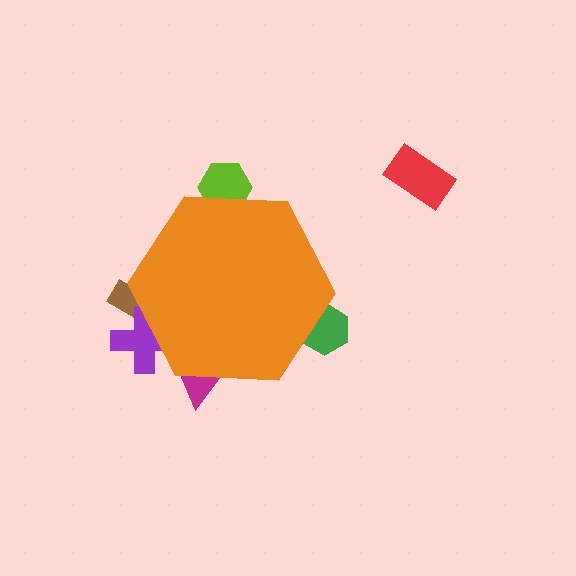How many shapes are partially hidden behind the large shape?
5 shapes are partially hidden.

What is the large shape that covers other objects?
An orange hexagon.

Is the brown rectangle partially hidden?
Yes, the brown rectangle is partially hidden behind the orange hexagon.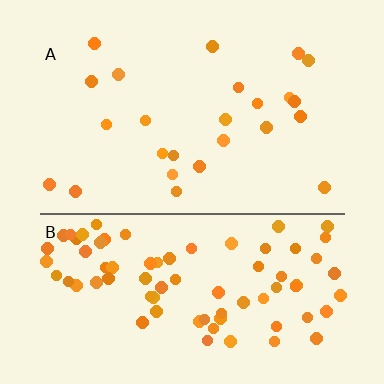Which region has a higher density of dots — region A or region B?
B (the bottom).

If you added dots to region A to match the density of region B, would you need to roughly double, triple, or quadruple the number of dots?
Approximately triple.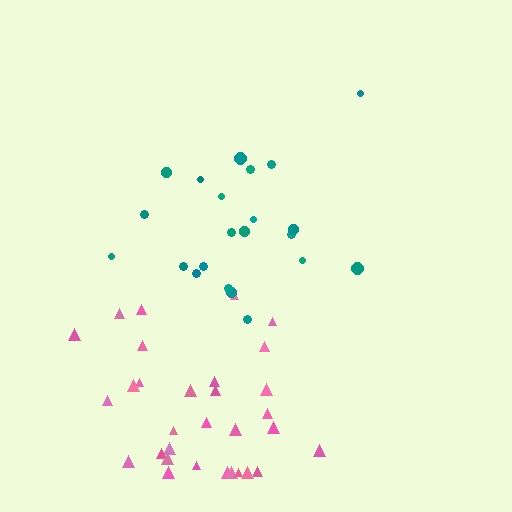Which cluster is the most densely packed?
Teal.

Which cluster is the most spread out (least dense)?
Pink.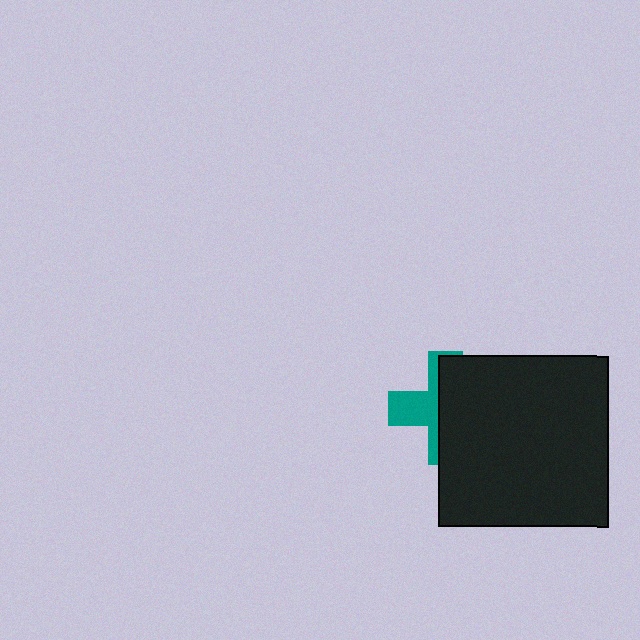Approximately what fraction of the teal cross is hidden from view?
Roughly 61% of the teal cross is hidden behind the black square.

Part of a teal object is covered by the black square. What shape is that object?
It is a cross.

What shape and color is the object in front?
The object in front is a black square.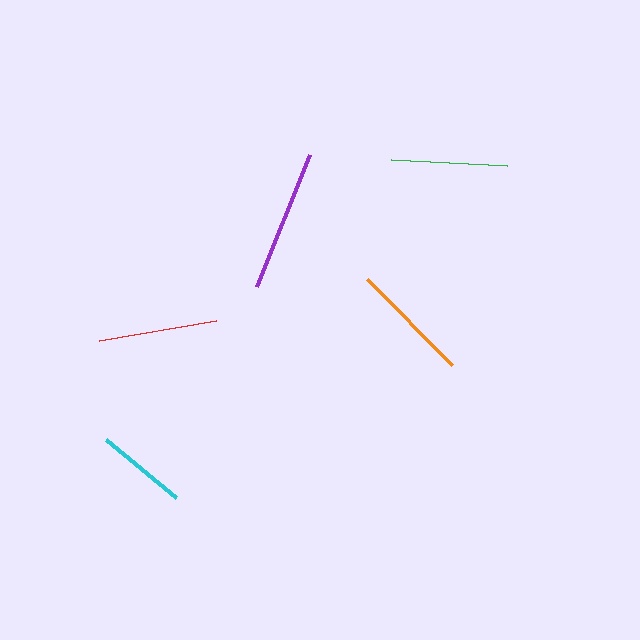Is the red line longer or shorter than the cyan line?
The red line is longer than the cyan line.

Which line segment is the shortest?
The cyan line is the shortest at approximately 90 pixels.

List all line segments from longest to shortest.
From longest to shortest: purple, orange, red, green, cyan.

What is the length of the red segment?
The red segment is approximately 118 pixels long.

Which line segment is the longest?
The purple line is the longest at approximately 143 pixels.